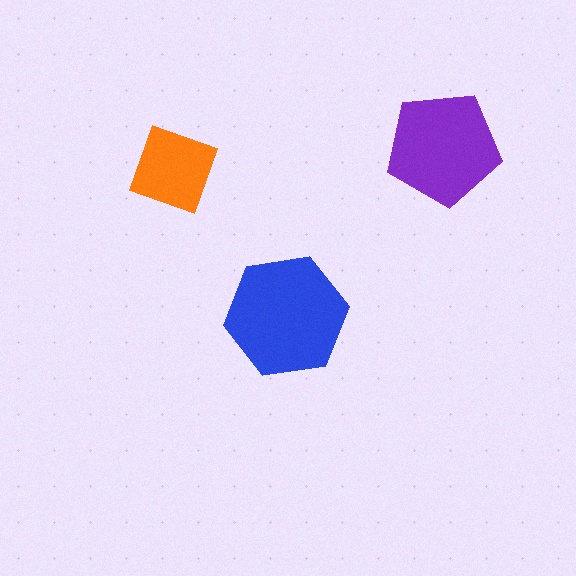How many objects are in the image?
There are 3 objects in the image.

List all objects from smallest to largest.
The orange diamond, the purple pentagon, the blue hexagon.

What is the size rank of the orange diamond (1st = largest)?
3rd.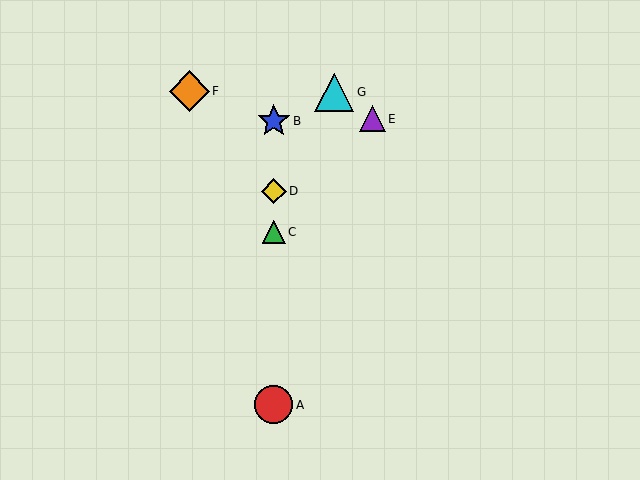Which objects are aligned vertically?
Objects A, B, C, D are aligned vertically.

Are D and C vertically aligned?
Yes, both are at x≈274.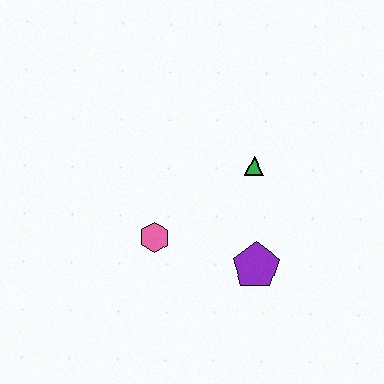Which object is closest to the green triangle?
The purple pentagon is closest to the green triangle.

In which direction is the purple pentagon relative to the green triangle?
The purple pentagon is below the green triangle.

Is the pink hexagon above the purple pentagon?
Yes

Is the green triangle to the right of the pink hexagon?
Yes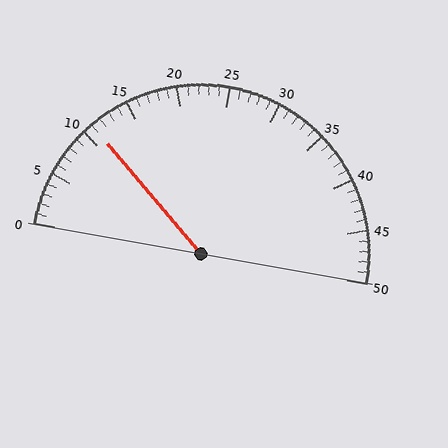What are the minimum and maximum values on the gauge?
The gauge ranges from 0 to 50.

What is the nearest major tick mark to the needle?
The nearest major tick mark is 10.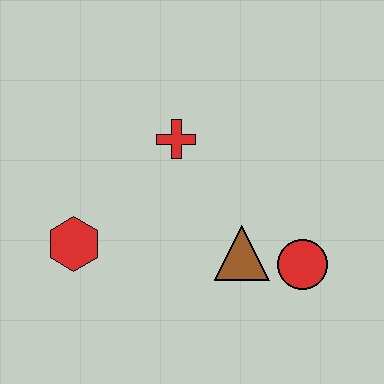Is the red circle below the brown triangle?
Yes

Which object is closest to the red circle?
The brown triangle is closest to the red circle.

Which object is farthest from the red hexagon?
The red circle is farthest from the red hexagon.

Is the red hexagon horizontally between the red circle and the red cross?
No